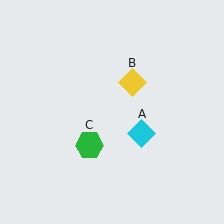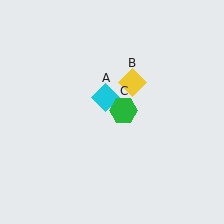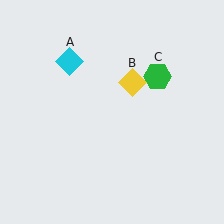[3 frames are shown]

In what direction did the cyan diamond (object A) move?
The cyan diamond (object A) moved up and to the left.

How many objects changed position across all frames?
2 objects changed position: cyan diamond (object A), green hexagon (object C).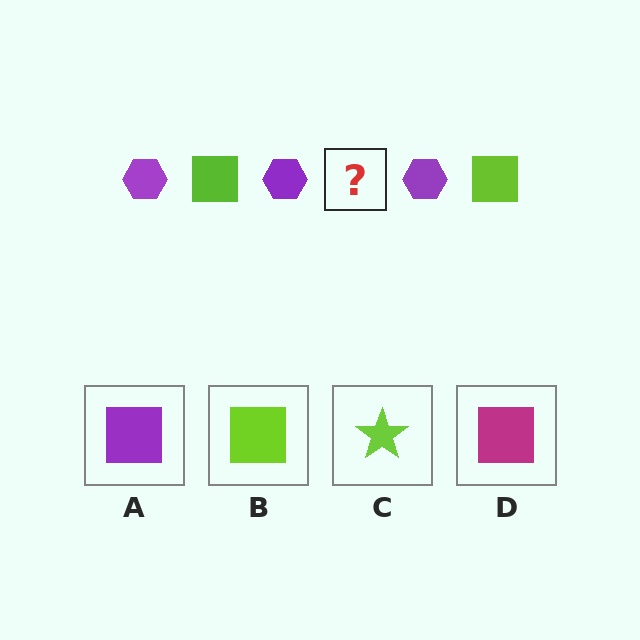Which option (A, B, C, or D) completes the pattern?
B.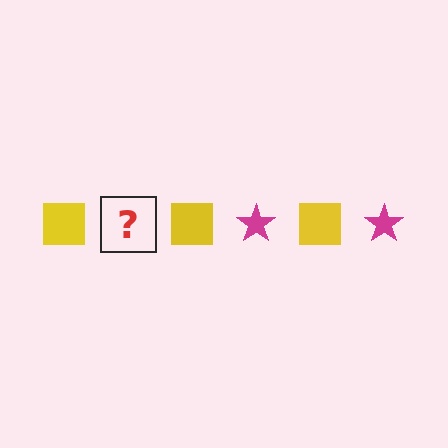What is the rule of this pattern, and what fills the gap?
The rule is that the pattern alternates between yellow square and magenta star. The gap should be filled with a magenta star.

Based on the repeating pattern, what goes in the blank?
The blank should be a magenta star.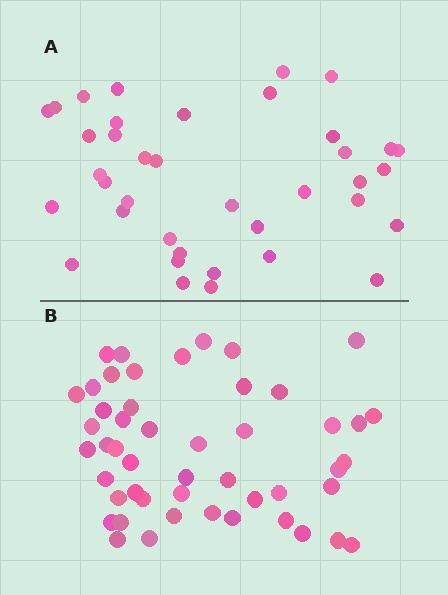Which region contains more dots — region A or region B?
Region B (the bottom region) has more dots.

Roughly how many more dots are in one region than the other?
Region B has roughly 12 or so more dots than region A.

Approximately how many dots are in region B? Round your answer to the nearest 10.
About 50 dots. (The exact count is 49, which rounds to 50.)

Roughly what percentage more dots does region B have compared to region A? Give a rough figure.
About 30% more.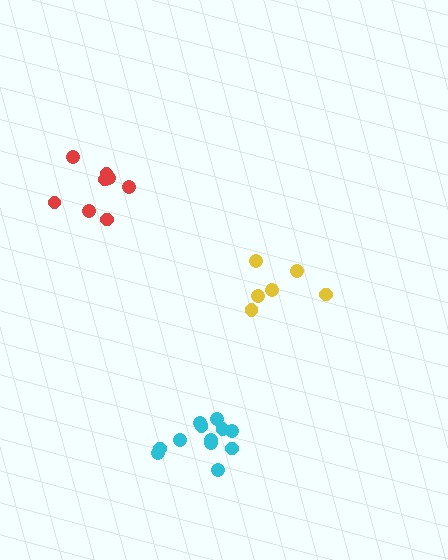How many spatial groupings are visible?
There are 3 spatial groupings.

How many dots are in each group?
Group 1: 8 dots, Group 2: 12 dots, Group 3: 6 dots (26 total).